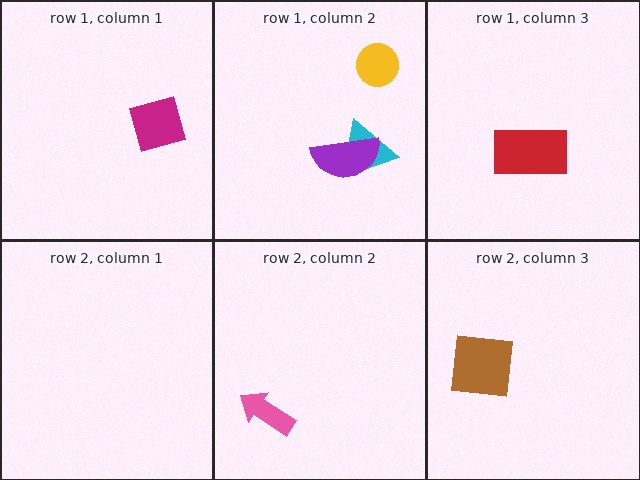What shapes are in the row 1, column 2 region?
The cyan triangle, the purple semicircle, the yellow circle.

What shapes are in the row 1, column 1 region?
The magenta diamond.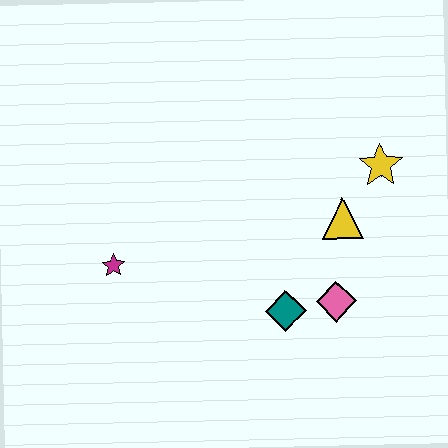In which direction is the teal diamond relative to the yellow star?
The teal diamond is below the yellow star.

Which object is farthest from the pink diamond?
The magenta star is farthest from the pink diamond.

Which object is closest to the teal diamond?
The pink diamond is closest to the teal diamond.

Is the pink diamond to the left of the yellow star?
Yes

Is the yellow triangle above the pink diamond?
Yes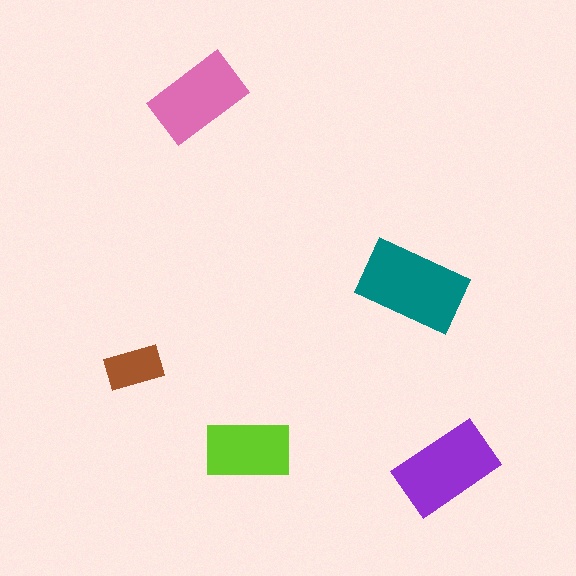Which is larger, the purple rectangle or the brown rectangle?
The purple one.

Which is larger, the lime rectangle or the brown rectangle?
The lime one.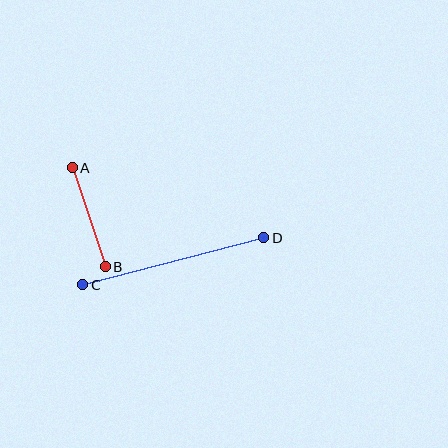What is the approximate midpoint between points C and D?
The midpoint is at approximately (173, 261) pixels.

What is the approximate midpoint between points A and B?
The midpoint is at approximately (89, 217) pixels.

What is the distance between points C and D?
The distance is approximately 187 pixels.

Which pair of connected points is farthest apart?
Points C and D are farthest apart.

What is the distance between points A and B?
The distance is approximately 104 pixels.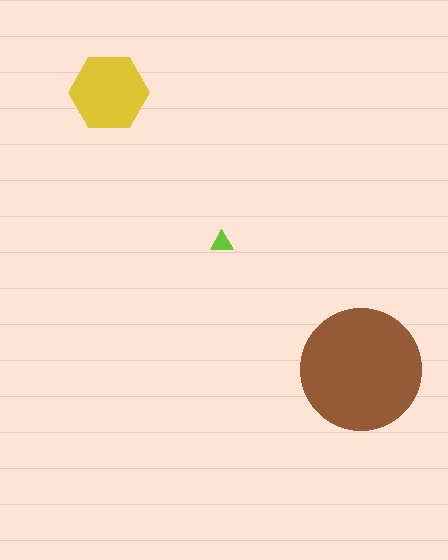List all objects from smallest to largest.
The lime triangle, the yellow hexagon, the brown circle.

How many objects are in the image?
There are 3 objects in the image.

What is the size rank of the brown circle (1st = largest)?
1st.